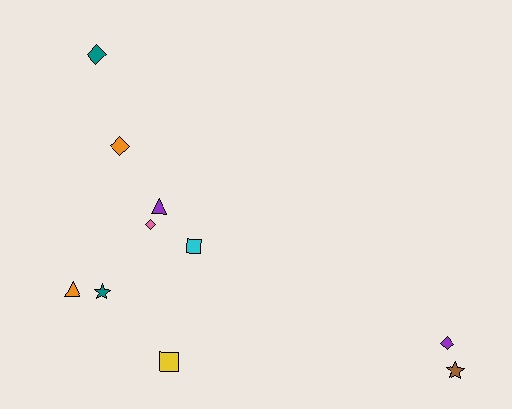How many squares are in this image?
There are 2 squares.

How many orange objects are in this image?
There are 2 orange objects.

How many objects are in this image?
There are 10 objects.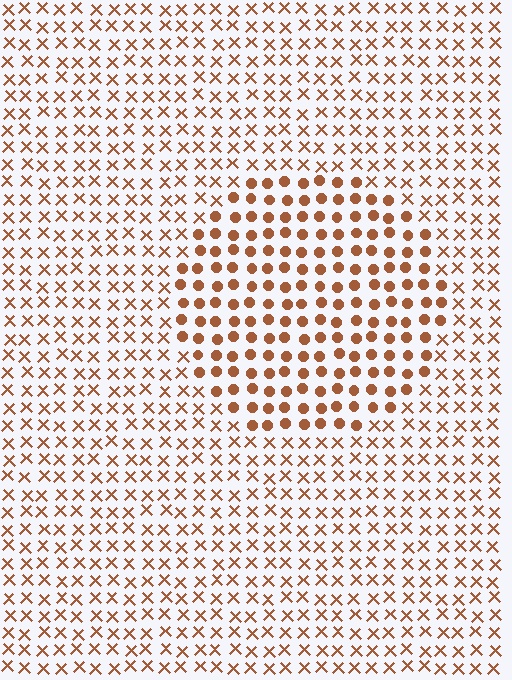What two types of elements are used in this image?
The image uses circles inside the circle region and X marks outside it.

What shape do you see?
I see a circle.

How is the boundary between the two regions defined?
The boundary is defined by a change in element shape: circles inside vs. X marks outside. All elements share the same color and spacing.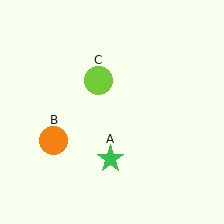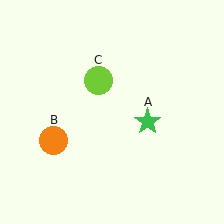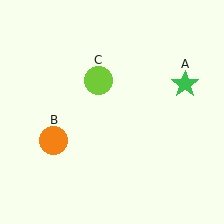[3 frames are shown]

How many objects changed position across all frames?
1 object changed position: green star (object A).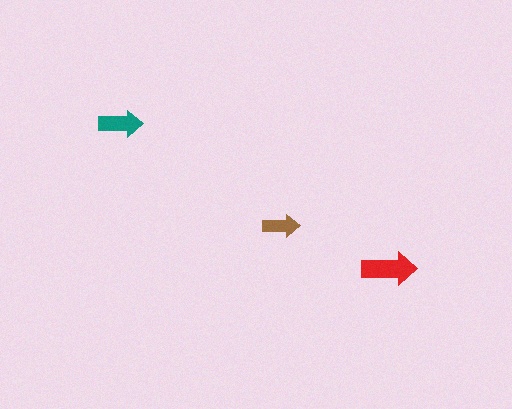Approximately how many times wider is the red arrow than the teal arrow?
About 1.5 times wider.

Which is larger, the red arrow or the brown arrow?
The red one.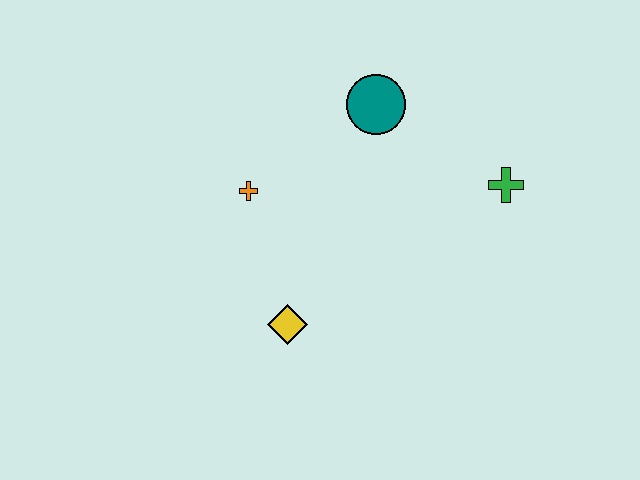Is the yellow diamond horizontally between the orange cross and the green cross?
Yes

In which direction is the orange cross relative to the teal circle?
The orange cross is to the left of the teal circle.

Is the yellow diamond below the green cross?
Yes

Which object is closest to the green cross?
The teal circle is closest to the green cross.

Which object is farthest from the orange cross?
The green cross is farthest from the orange cross.